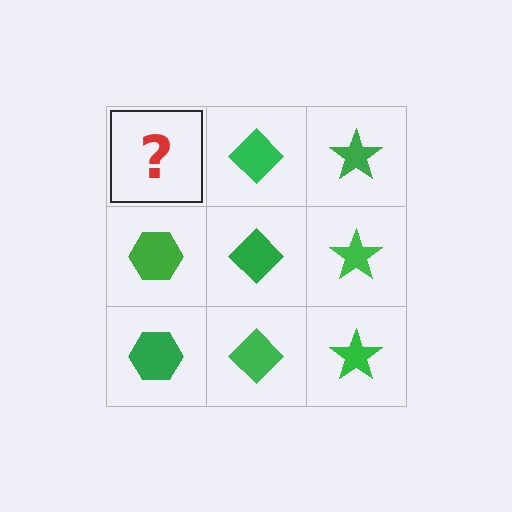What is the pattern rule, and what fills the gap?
The rule is that each column has a consistent shape. The gap should be filled with a green hexagon.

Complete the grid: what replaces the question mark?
The question mark should be replaced with a green hexagon.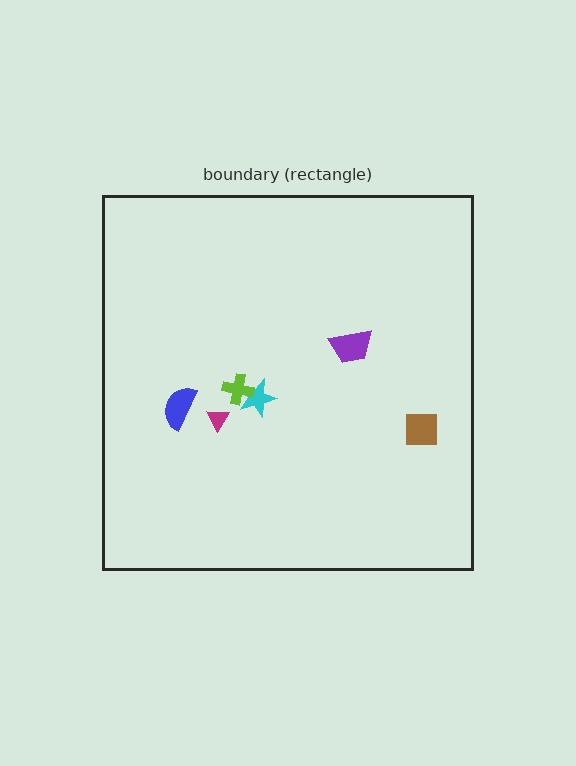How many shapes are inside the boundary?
6 inside, 0 outside.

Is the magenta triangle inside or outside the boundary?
Inside.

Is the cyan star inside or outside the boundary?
Inside.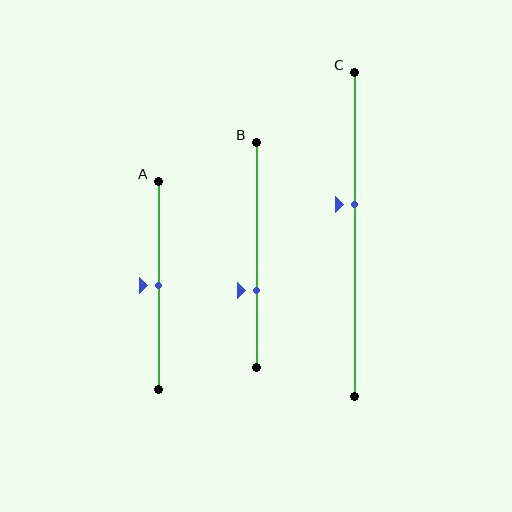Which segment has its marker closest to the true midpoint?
Segment A has its marker closest to the true midpoint.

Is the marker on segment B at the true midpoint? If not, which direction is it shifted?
No, the marker on segment B is shifted downward by about 16% of the segment length.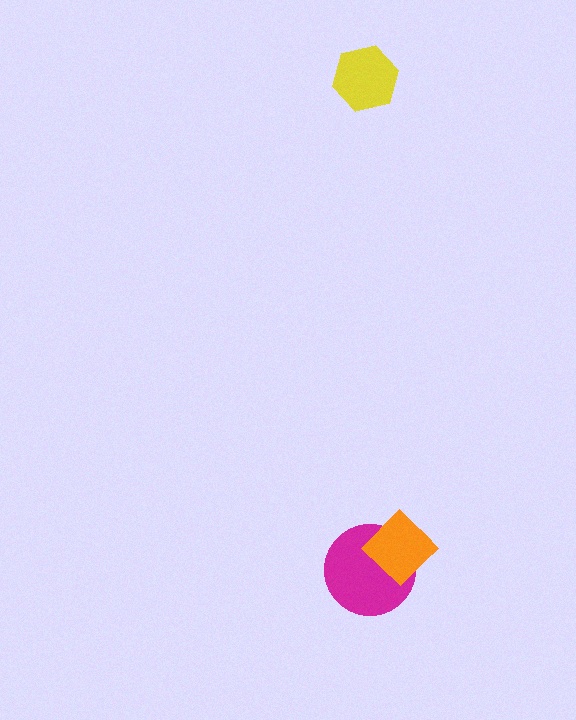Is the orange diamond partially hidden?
No, no other shape covers it.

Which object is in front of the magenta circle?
The orange diamond is in front of the magenta circle.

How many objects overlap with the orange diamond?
1 object overlaps with the orange diamond.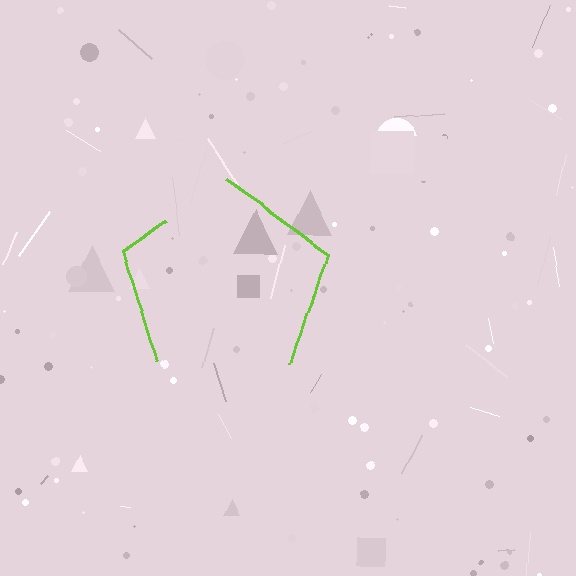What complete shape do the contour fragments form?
The contour fragments form a pentagon.